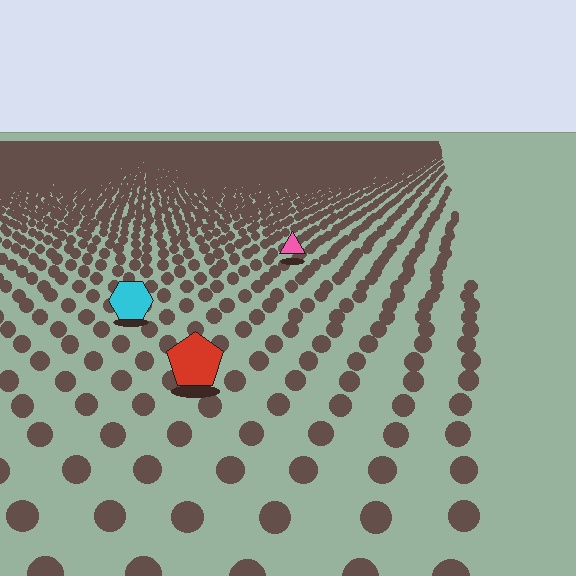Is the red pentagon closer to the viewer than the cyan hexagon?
Yes. The red pentagon is closer — you can tell from the texture gradient: the ground texture is coarser near it.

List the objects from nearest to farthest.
From nearest to farthest: the red pentagon, the cyan hexagon, the pink triangle.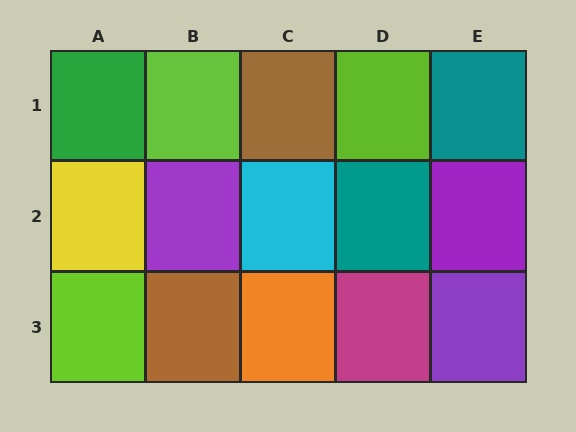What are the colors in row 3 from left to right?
Lime, brown, orange, magenta, purple.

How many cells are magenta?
1 cell is magenta.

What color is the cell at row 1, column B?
Lime.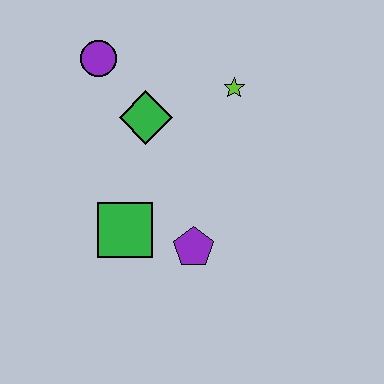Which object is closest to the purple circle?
The green diamond is closest to the purple circle.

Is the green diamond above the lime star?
No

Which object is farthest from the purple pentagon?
The purple circle is farthest from the purple pentagon.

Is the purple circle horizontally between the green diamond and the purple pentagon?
No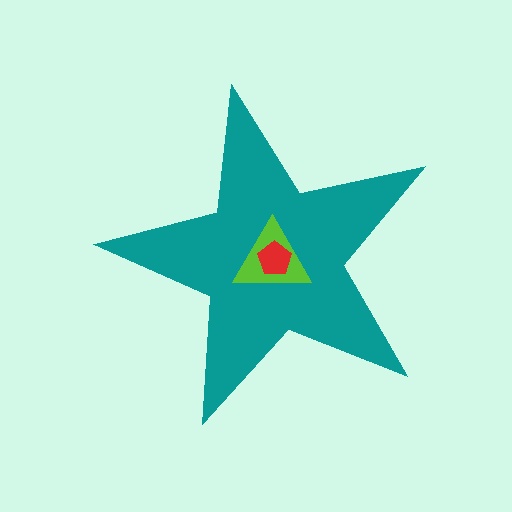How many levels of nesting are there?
3.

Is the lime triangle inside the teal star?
Yes.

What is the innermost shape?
The red pentagon.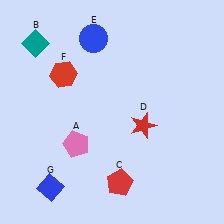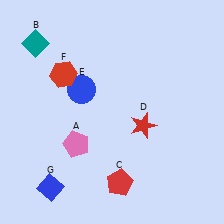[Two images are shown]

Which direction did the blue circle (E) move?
The blue circle (E) moved down.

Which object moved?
The blue circle (E) moved down.